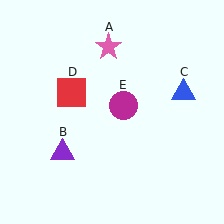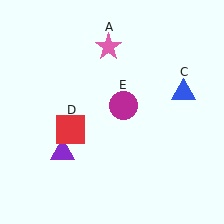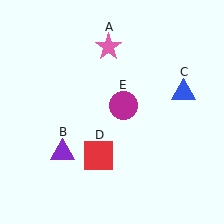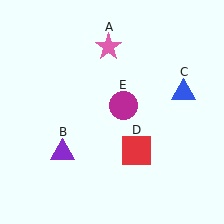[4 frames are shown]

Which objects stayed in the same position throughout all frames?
Pink star (object A) and purple triangle (object B) and blue triangle (object C) and magenta circle (object E) remained stationary.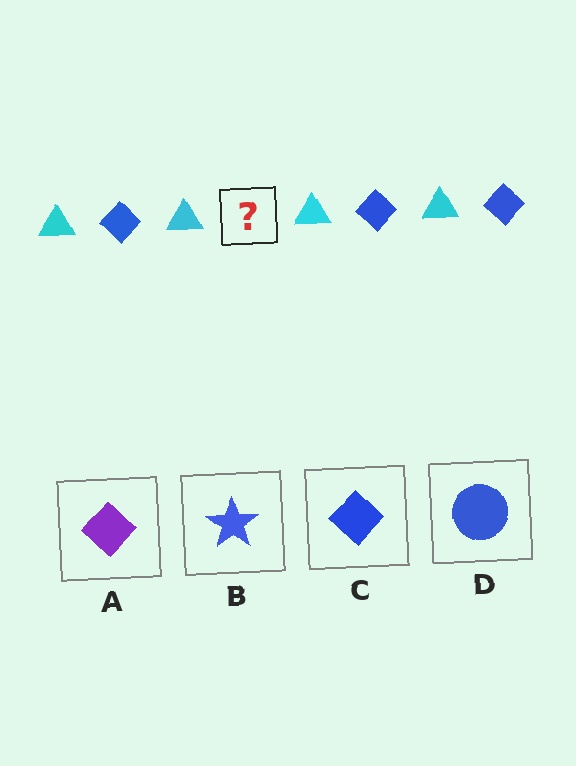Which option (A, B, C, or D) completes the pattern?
C.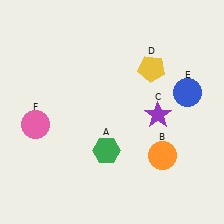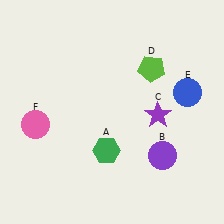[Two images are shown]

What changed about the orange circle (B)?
In Image 1, B is orange. In Image 2, it changed to purple.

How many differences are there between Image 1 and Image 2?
There are 2 differences between the two images.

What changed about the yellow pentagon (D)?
In Image 1, D is yellow. In Image 2, it changed to lime.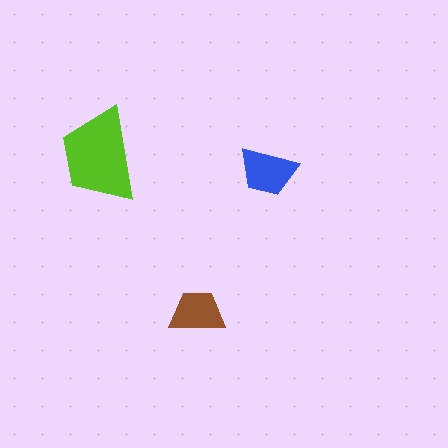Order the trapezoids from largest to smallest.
the lime one, the blue one, the brown one.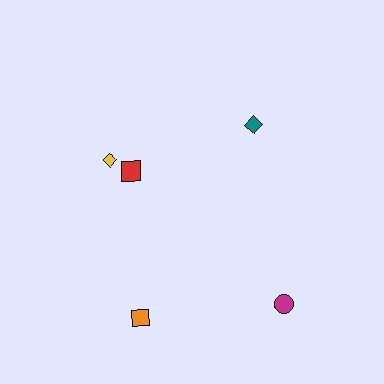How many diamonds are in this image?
There are 2 diamonds.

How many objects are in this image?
There are 5 objects.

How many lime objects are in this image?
There are no lime objects.